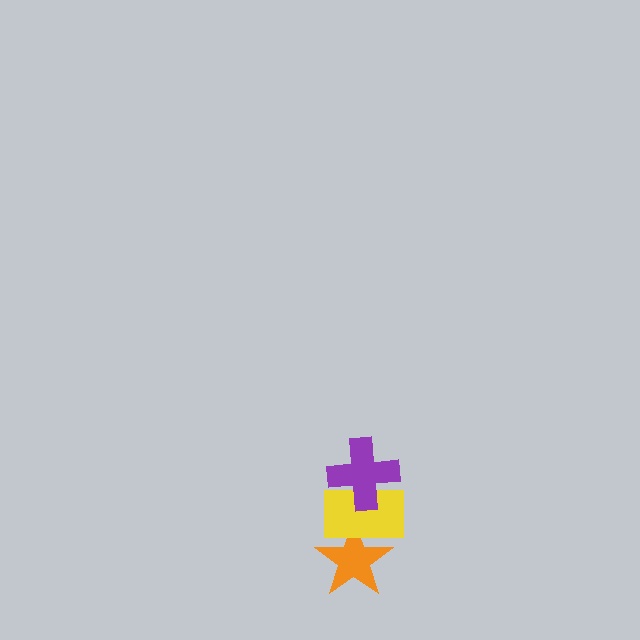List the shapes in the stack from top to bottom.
From top to bottom: the purple cross, the yellow rectangle, the orange star.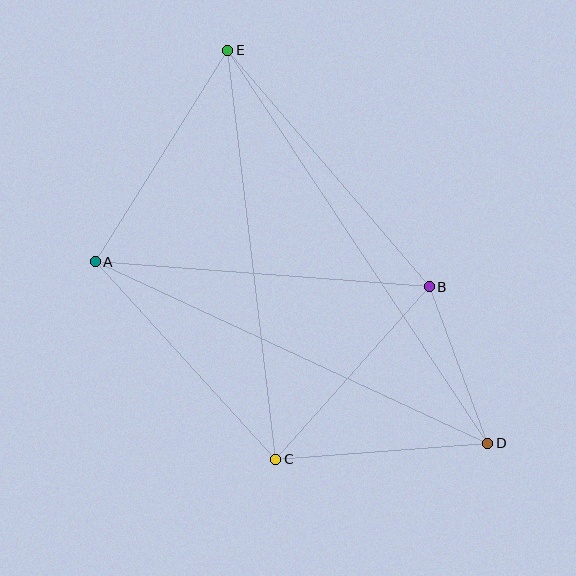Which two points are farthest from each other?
Points D and E are farthest from each other.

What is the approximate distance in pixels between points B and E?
The distance between B and E is approximately 311 pixels.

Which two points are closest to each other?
Points B and D are closest to each other.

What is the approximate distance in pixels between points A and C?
The distance between A and C is approximately 267 pixels.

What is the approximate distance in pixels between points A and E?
The distance between A and E is approximately 250 pixels.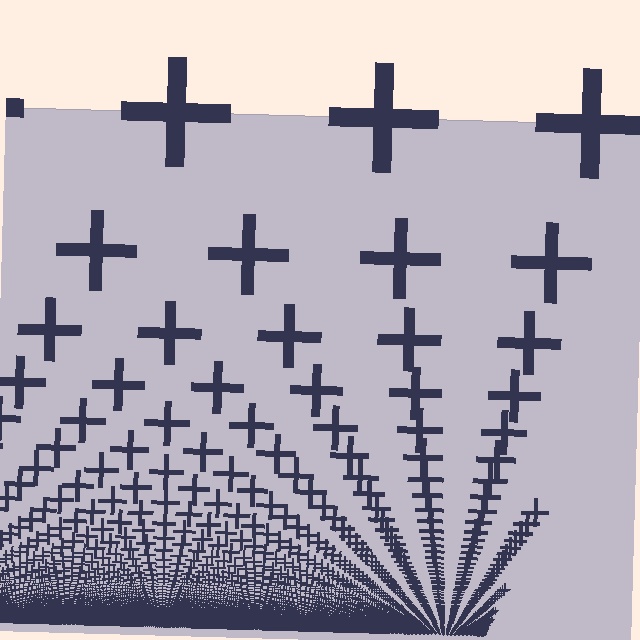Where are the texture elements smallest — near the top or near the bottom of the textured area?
Near the bottom.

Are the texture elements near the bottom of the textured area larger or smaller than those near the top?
Smaller. The gradient is inverted — elements near the bottom are smaller and denser.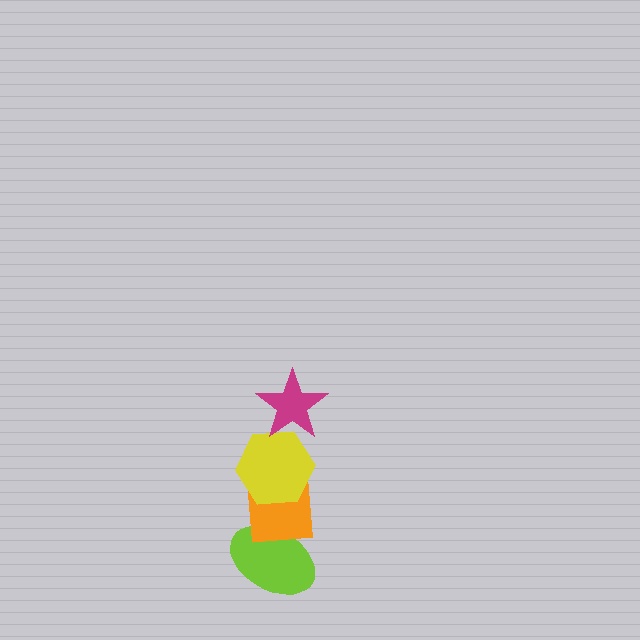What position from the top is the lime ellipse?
The lime ellipse is 4th from the top.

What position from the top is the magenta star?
The magenta star is 1st from the top.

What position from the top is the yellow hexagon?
The yellow hexagon is 2nd from the top.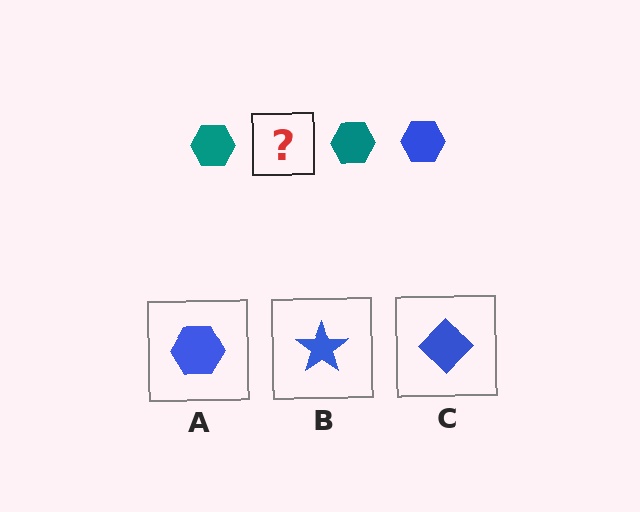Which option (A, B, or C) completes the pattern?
A.